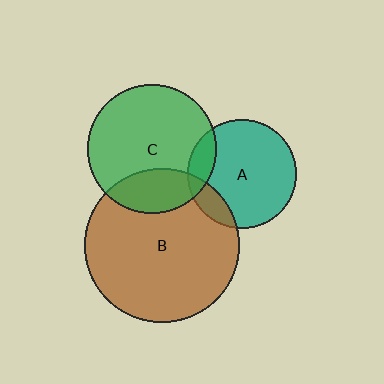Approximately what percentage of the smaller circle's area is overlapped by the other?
Approximately 15%.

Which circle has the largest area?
Circle B (brown).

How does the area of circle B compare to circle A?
Approximately 2.0 times.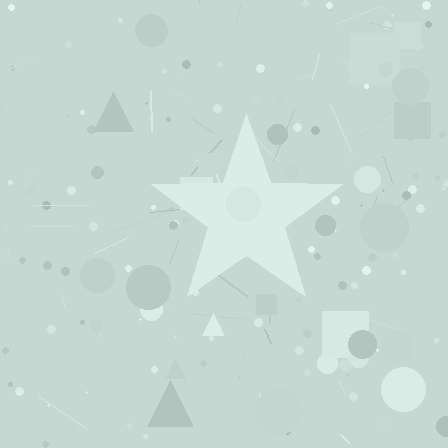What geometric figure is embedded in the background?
A star is embedded in the background.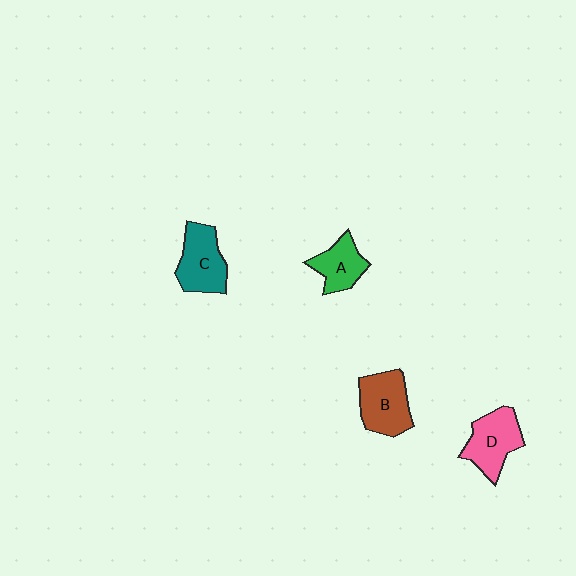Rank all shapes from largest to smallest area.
From largest to smallest: B (brown), C (teal), D (pink), A (green).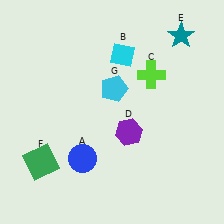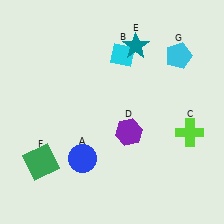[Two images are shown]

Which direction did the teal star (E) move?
The teal star (E) moved left.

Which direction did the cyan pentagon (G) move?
The cyan pentagon (G) moved right.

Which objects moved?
The objects that moved are: the lime cross (C), the teal star (E), the cyan pentagon (G).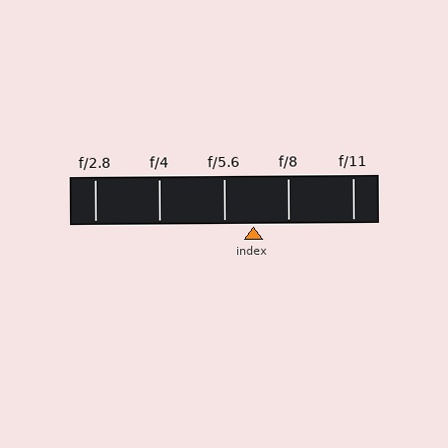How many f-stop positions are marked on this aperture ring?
There are 5 f-stop positions marked.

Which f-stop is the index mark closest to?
The index mark is closest to f/5.6.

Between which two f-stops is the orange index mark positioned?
The index mark is between f/5.6 and f/8.